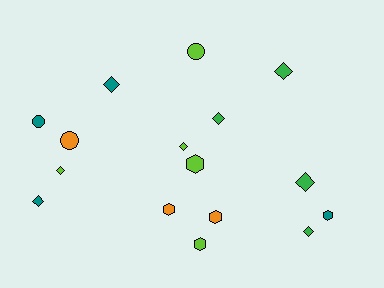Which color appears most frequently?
Lime, with 5 objects.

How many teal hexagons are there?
There is 1 teal hexagon.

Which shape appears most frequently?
Diamond, with 8 objects.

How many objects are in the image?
There are 16 objects.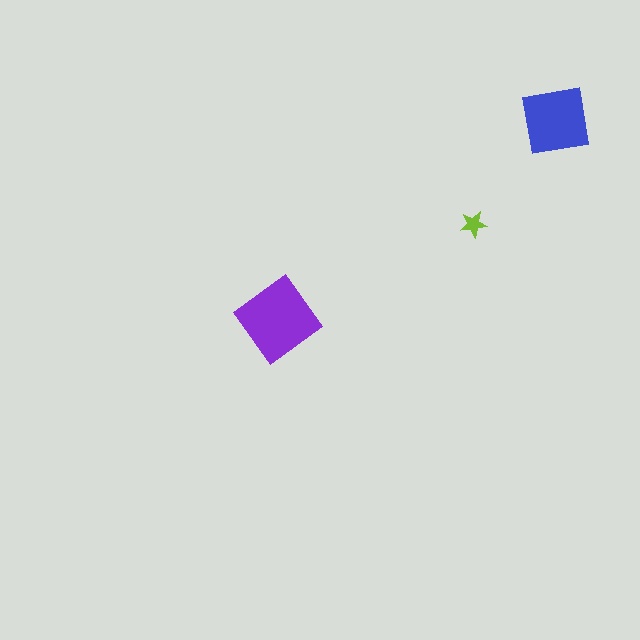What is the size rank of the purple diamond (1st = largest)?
1st.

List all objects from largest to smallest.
The purple diamond, the blue square, the lime star.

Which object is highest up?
The blue square is topmost.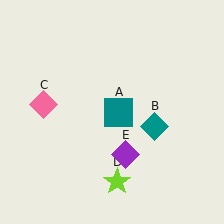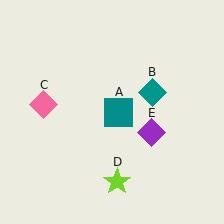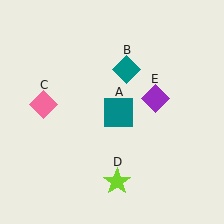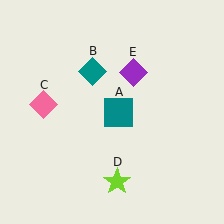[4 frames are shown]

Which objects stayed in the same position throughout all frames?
Teal square (object A) and pink diamond (object C) and lime star (object D) remained stationary.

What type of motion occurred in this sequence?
The teal diamond (object B), purple diamond (object E) rotated counterclockwise around the center of the scene.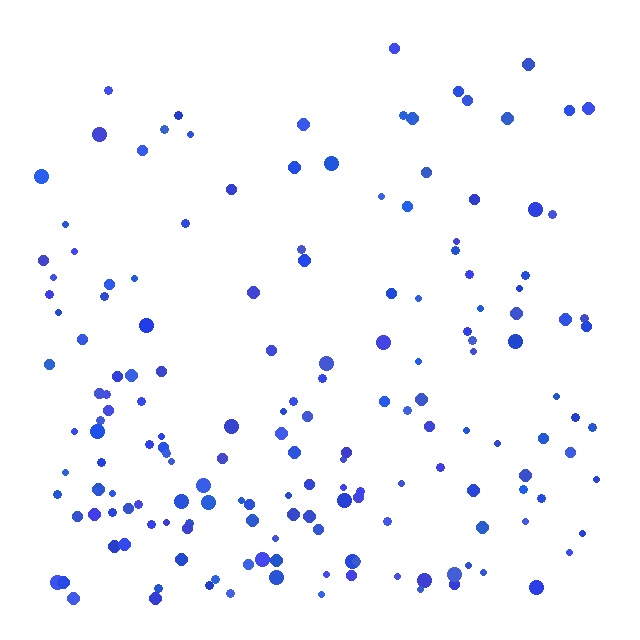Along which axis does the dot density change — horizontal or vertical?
Vertical.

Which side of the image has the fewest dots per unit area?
The top.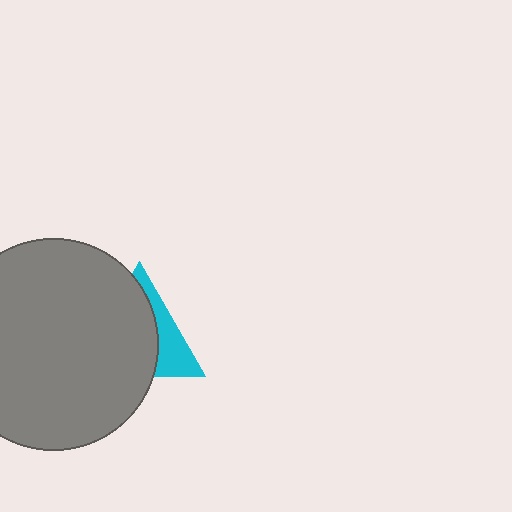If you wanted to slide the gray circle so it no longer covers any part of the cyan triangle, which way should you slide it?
Slide it left — that is the most direct way to separate the two shapes.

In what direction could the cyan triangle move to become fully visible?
The cyan triangle could move right. That would shift it out from behind the gray circle entirely.